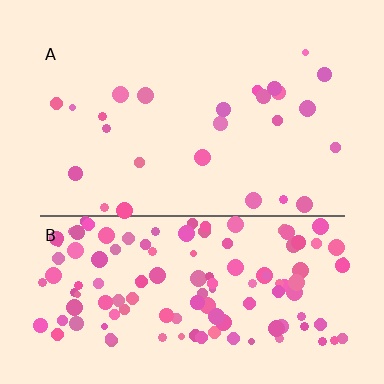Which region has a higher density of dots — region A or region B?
B (the bottom).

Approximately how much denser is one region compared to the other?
Approximately 5.1× — region B over region A.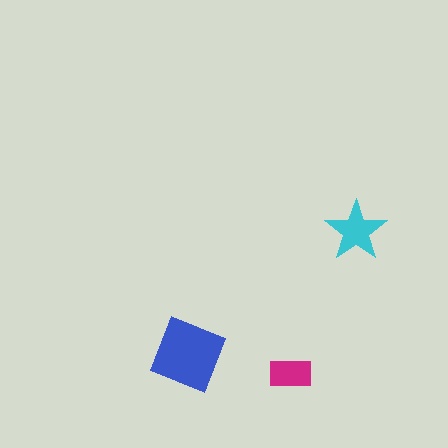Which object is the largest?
The blue diamond.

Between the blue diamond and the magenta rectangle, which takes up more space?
The blue diamond.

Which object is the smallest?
The magenta rectangle.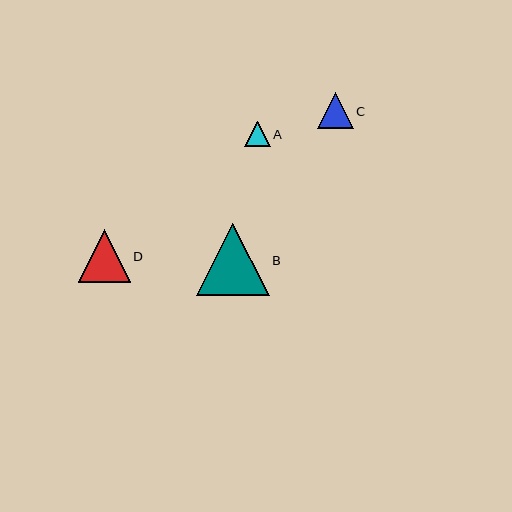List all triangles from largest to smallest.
From largest to smallest: B, D, C, A.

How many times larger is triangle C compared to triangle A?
Triangle C is approximately 1.4 times the size of triangle A.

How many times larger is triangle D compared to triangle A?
Triangle D is approximately 2.1 times the size of triangle A.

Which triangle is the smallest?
Triangle A is the smallest with a size of approximately 25 pixels.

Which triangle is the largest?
Triangle B is the largest with a size of approximately 73 pixels.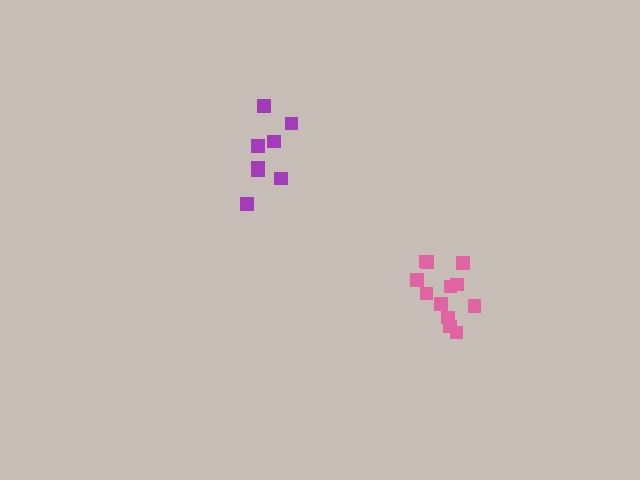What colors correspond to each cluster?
The clusters are colored: pink, purple.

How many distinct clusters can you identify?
There are 2 distinct clusters.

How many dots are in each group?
Group 1: 12 dots, Group 2: 8 dots (20 total).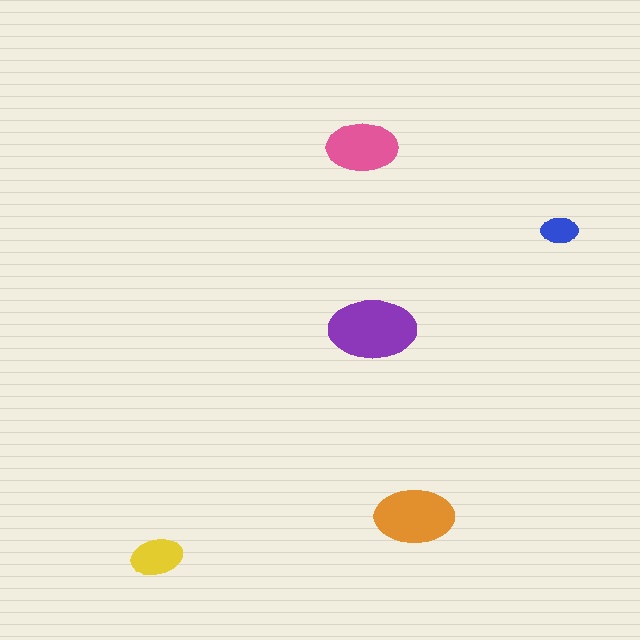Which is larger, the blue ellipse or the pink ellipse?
The pink one.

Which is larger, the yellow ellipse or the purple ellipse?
The purple one.